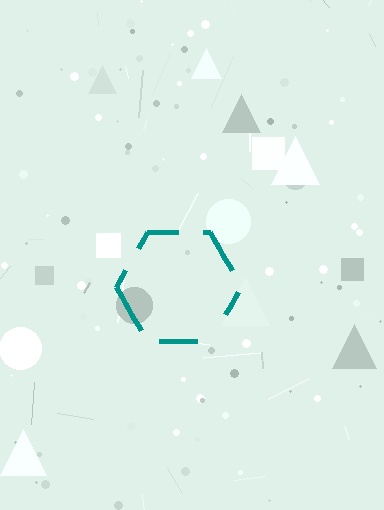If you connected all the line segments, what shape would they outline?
They would outline a hexagon.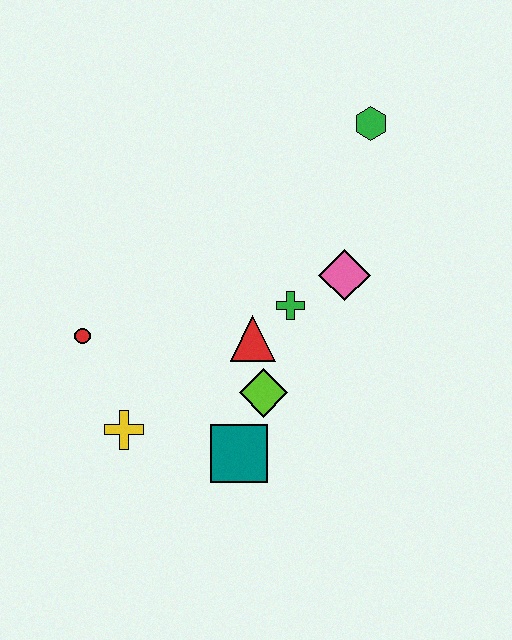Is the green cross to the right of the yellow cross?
Yes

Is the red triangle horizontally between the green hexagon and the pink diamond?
No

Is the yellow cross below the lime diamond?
Yes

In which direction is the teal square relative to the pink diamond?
The teal square is below the pink diamond.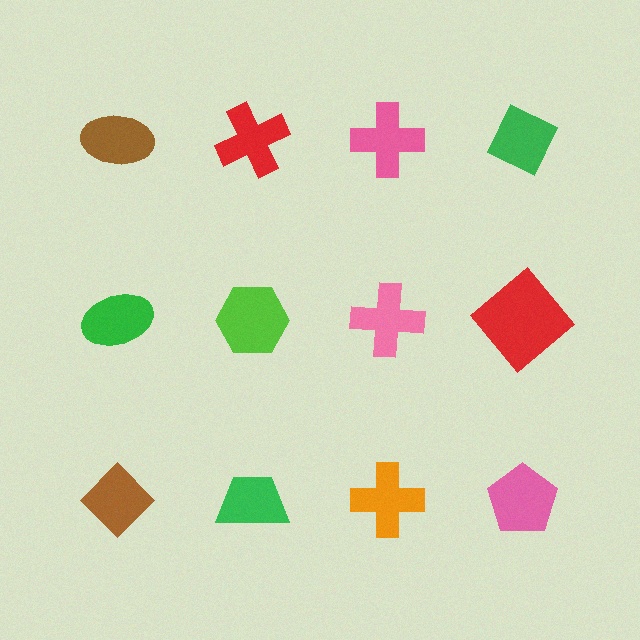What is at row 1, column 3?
A pink cross.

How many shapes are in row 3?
4 shapes.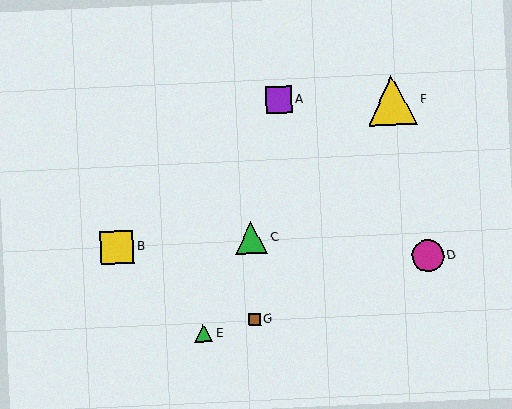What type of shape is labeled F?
Shape F is a yellow triangle.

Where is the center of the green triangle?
The center of the green triangle is at (204, 333).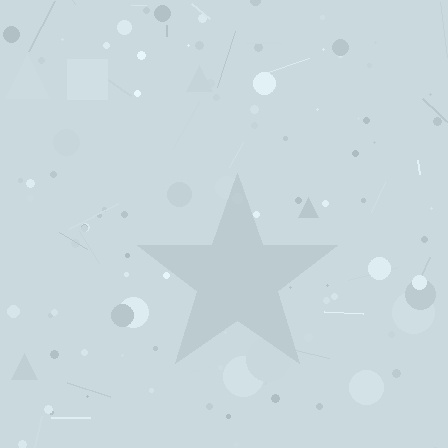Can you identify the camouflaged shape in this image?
The camouflaged shape is a star.